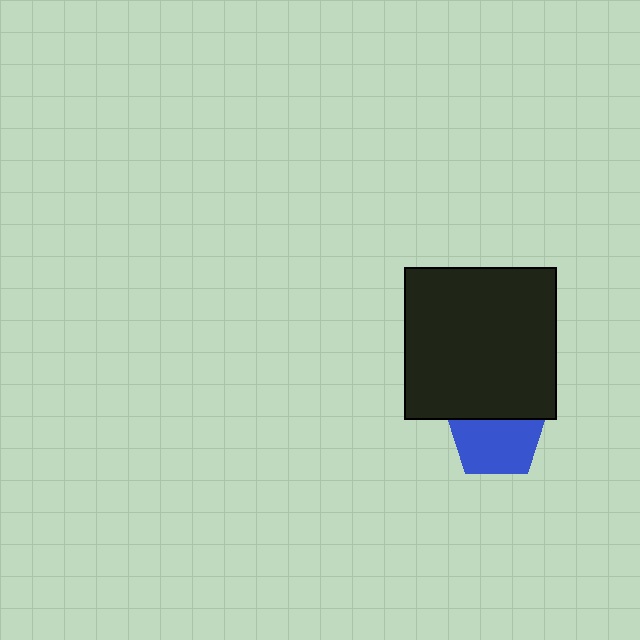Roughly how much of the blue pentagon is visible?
Most of it is visible (roughly 65%).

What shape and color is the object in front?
The object in front is a black square.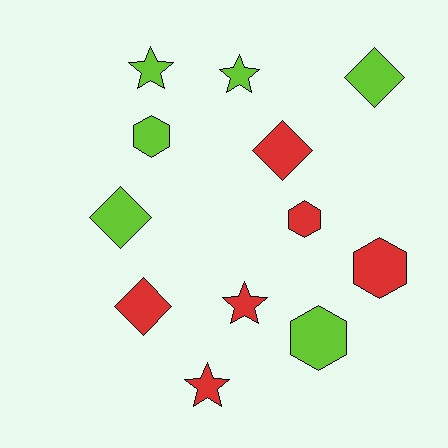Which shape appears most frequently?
Hexagon, with 4 objects.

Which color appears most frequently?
Lime, with 6 objects.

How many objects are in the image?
There are 12 objects.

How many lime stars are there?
There are 2 lime stars.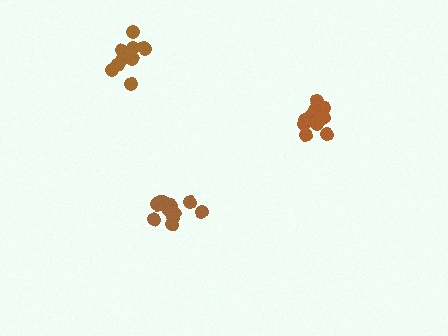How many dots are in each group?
Group 1: 13 dots, Group 2: 13 dots, Group 3: 13 dots (39 total).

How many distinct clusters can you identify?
There are 3 distinct clusters.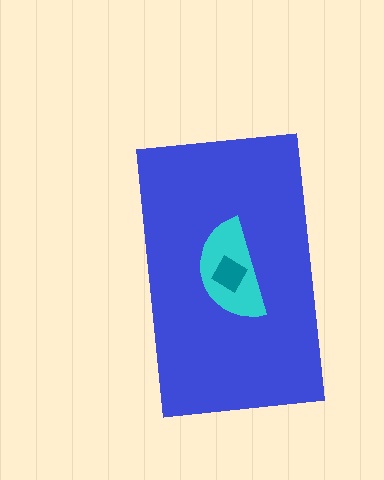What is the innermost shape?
The teal diamond.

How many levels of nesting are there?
3.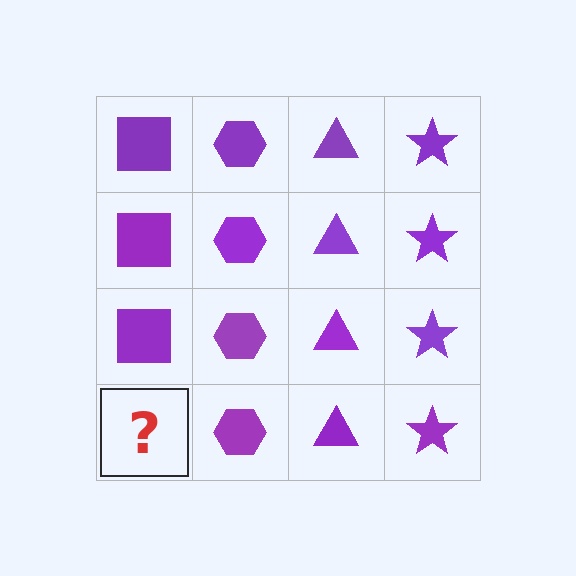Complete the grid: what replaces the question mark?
The question mark should be replaced with a purple square.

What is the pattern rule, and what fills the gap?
The rule is that each column has a consistent shape. The gap should be filled with a purple square.